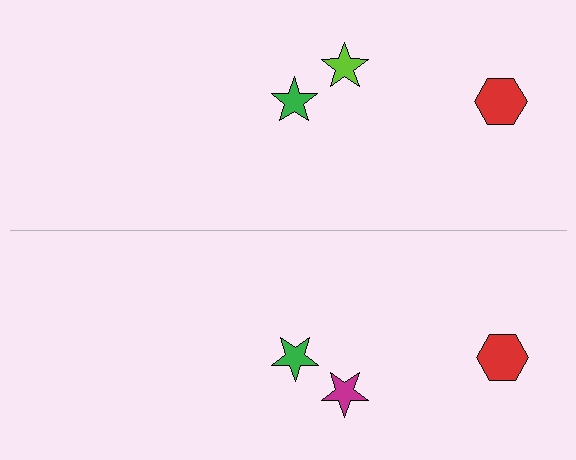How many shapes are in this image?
There are 6 shapes in this image.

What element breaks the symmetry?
The magenta star on the bottom side breaks the symmetry — its mirror counterpart is lime.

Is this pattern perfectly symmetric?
No, the pattern is not perfectly symmetric. The magenta star on the bottom side breaks the symmetry — its mirror counterpart is lime.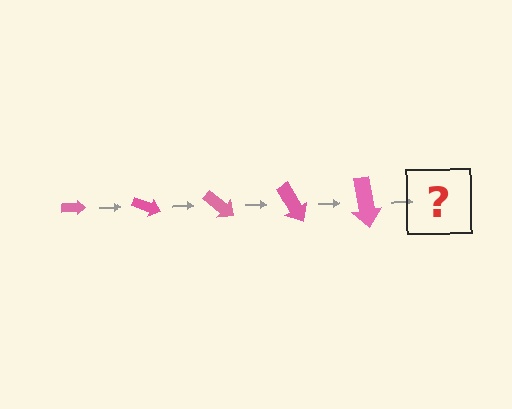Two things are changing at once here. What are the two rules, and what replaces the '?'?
The two rules are that the arrow grows larger each step and it rotates 20 degrees each step. The '?' should be an arrow, larger than the previous one and rotated 100 degrees from the start.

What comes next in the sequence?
The next element should be an arrow, larger than the previous one and rotated 100 degrees from the start.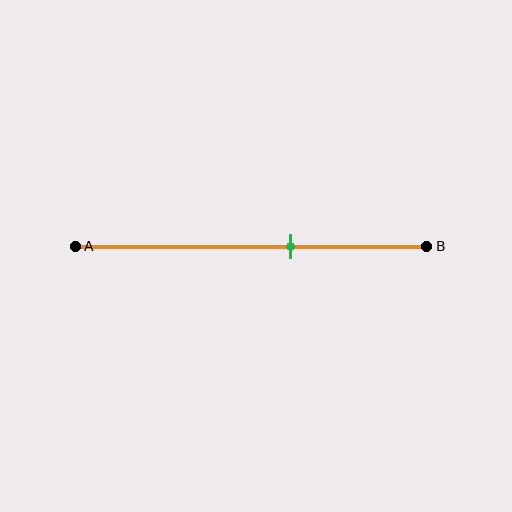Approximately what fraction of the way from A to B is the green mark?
The green mark is approximately 60% of the way from A to B.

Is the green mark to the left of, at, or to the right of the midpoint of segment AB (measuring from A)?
The green mark is to the right of the midpoint of segment AB.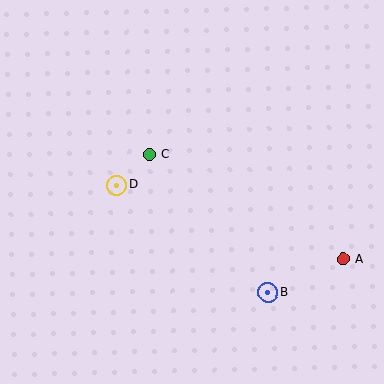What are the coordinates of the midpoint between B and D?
The midpoint between B and D is at (193, 239).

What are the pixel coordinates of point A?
Point A is at (343, 259).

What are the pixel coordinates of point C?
Point C is at (149, 154).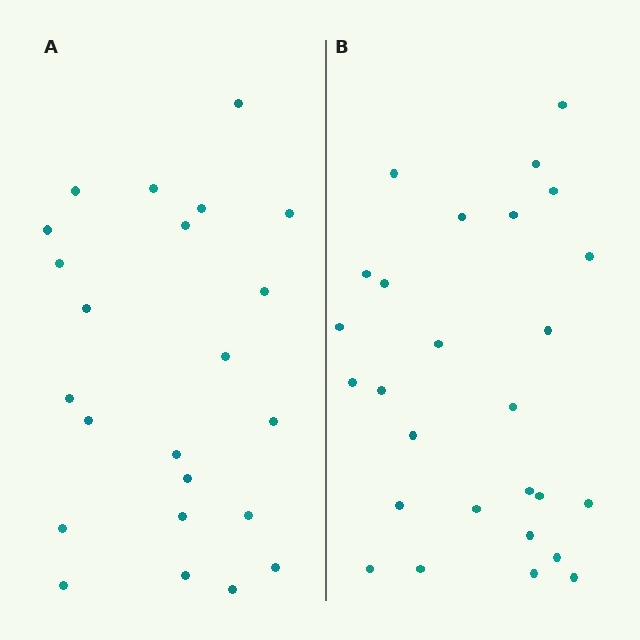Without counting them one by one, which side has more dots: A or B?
Region B (the right region) has more dots.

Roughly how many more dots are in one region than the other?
Region B has about 4 more dots than region A.